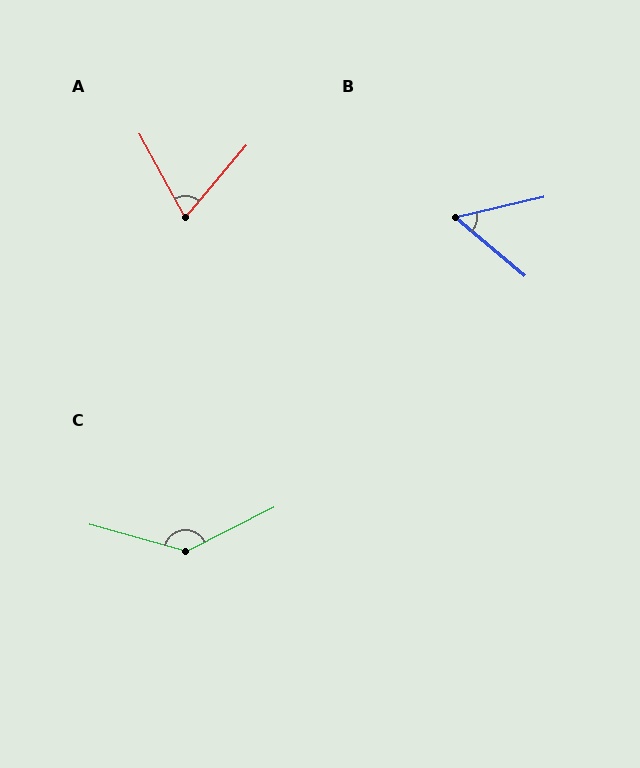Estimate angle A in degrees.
Approximately 69 degrees.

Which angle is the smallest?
B, at approximately 54 degrees.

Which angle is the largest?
C, at approximately 137 degrees.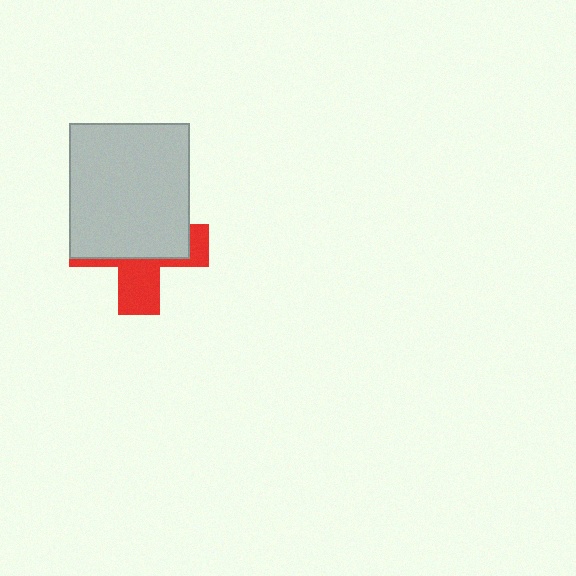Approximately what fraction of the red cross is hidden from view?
Roughly 62% of the red cross is hidden behind the light gray rectangle.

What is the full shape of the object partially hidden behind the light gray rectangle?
The partially hidden object is a red cross.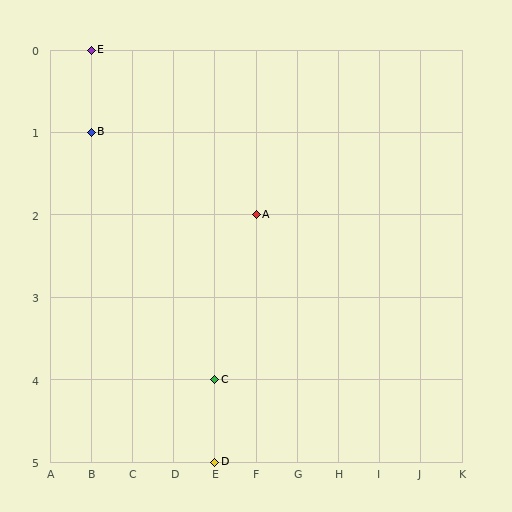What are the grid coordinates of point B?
Point B is at grid coordinates (B, 1).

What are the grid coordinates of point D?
Point D is at grid coordinates (E, 5).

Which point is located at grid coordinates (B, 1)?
Point B is at (B, 1).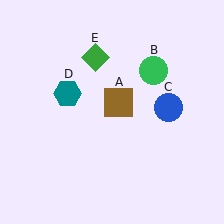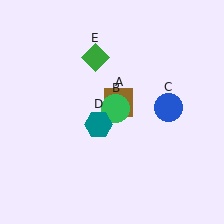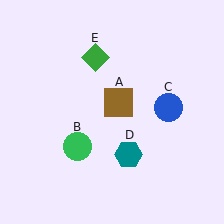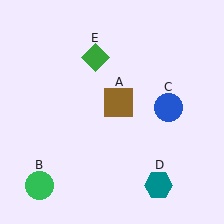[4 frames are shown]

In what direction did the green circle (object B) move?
The green circle (object B) moved down and to the left.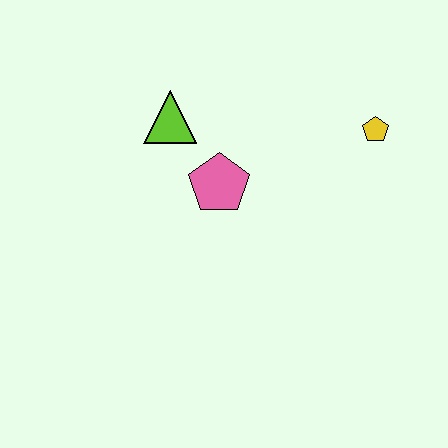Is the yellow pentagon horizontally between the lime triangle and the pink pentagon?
No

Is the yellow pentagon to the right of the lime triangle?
Yes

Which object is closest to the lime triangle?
The pink pentagon is closest to the lime triangle.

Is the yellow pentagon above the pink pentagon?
Yes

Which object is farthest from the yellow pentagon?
The lime triangle is farthest from the yellow pentagon.